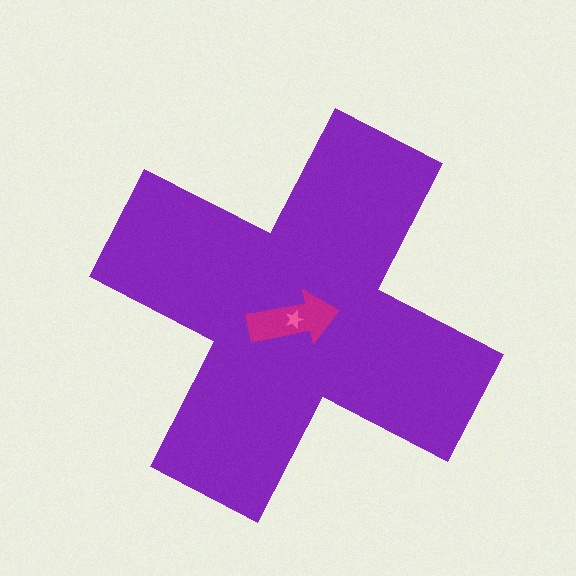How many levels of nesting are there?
3.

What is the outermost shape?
The purple cross.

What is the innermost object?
The pink star.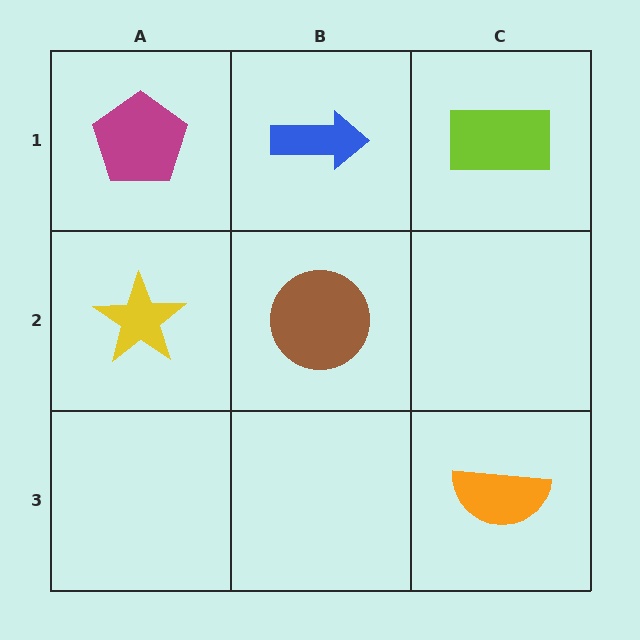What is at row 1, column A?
A magenta pentagon.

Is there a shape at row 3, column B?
No, that cell is empty.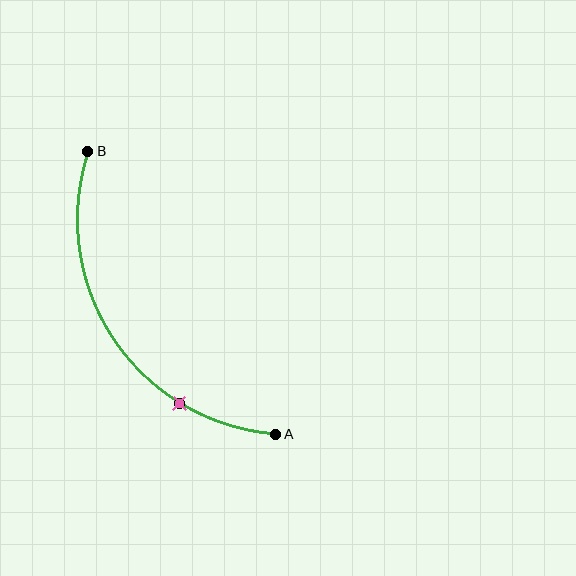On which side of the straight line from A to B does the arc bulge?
The arc bulges to the left of the straight line connecting A and B.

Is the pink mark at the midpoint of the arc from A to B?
No. The pink mark lies on the arc but is closer to endpoint A. The arc midpoint would be at the point on the curve equidistant along the arc from both A and B.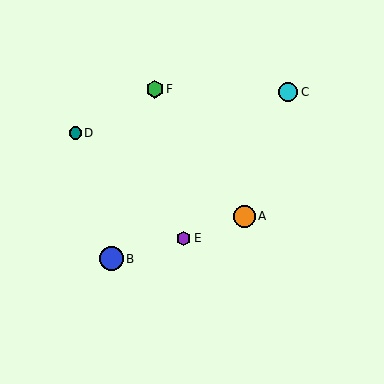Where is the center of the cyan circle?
The center of the cyan circle is at (288, 92).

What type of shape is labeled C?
Shape C is a cyan circle.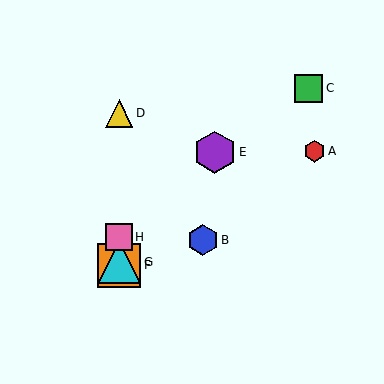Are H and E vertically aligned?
No, H is at x≈119 and E is at x≈215.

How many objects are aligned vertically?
4 objects (D, F, G, H) are aligned vertically.